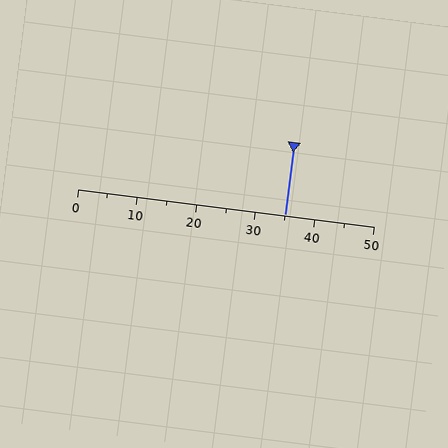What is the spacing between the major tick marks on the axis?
The major ticks are spaced 10 apart.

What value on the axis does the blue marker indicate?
The marker indicates approximately 35.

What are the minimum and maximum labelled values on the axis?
The axis runs from 0 to 50.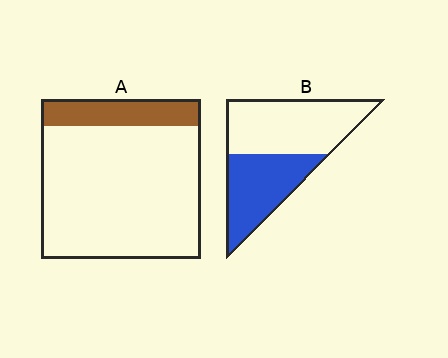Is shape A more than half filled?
No.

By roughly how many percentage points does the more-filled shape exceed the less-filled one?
By roughly 25 percentage points (B over A).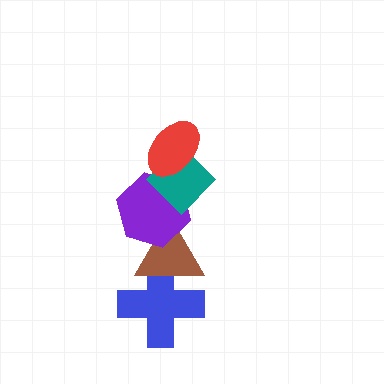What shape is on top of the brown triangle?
The purple hexagon is on top of the brown triangle.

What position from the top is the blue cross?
The blue cross is 5th from the top.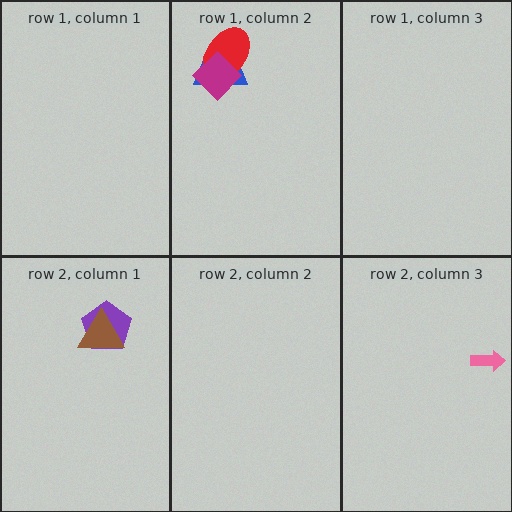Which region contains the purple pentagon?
The row 2, column 1 region.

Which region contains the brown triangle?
The row 2, column 1 region.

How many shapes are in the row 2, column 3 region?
1.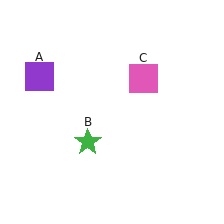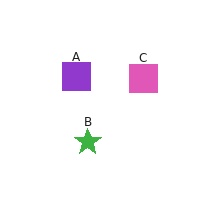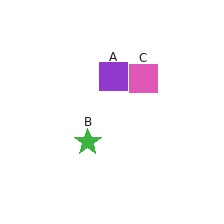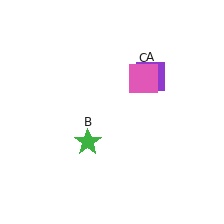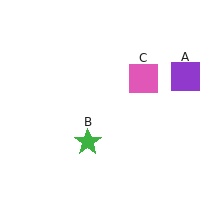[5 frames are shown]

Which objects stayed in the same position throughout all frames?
Green star (object B) and pink square (object C) remained stationary.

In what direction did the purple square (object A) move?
The purple square (object A) moved right.